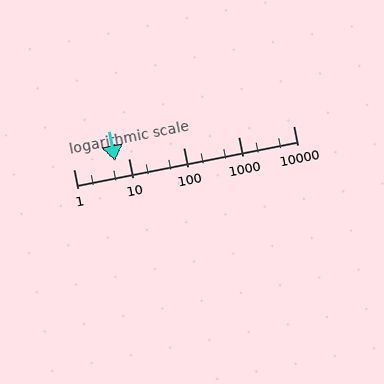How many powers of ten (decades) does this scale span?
The scale spans 4 decades, from 1 to 10000.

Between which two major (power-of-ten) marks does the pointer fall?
The pointer is between 1 and 10.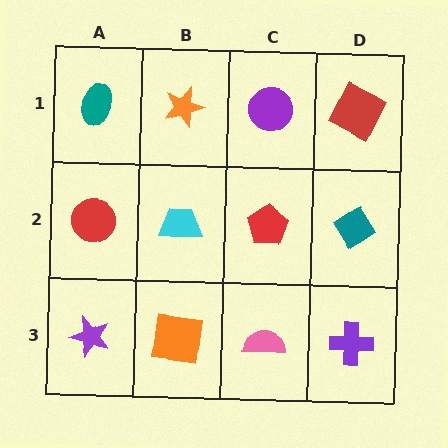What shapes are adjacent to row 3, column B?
A cyan trapezoid (row 2, column B), a purple star (row 3, column A), a pink semicircle (row 3, column C).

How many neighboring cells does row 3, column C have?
3.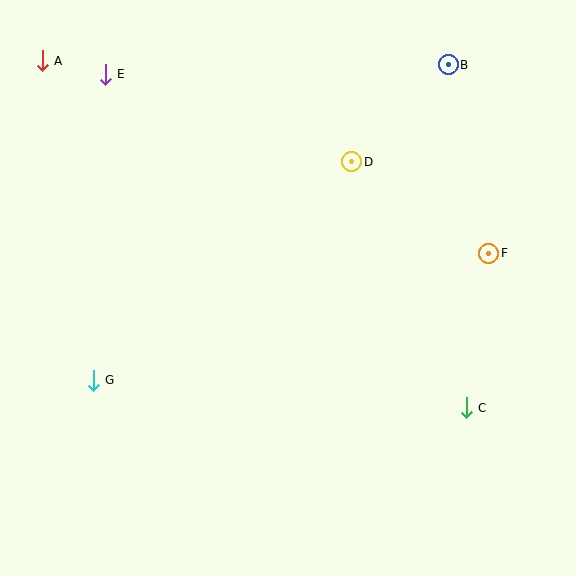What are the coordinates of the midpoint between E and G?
The midpoint between E and G is at (99, 227).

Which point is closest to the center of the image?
Point D at (352, 162) is closest to the center.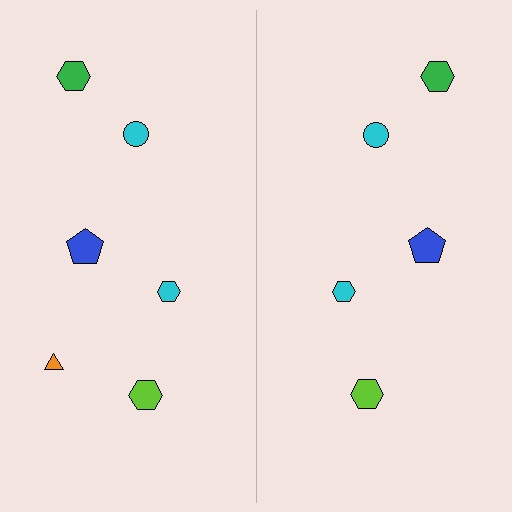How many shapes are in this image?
There are 11 shapes in this image.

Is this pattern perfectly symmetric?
No, the pattern is not perfectly symmetric. A orange triangle is missing from the right side.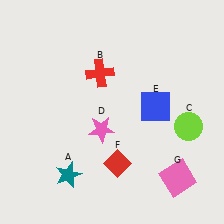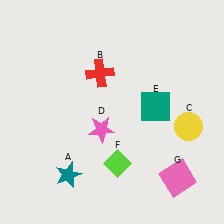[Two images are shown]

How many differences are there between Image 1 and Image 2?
There are 3 differences between the two images.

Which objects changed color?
C changed from lime to yellow. E changed from blue to teal. F changed from red to lime.